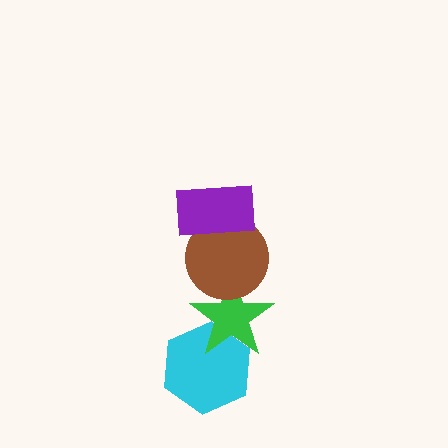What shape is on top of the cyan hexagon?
The green star is on top of the cyan hexagon.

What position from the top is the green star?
The green star is 3rd from the top.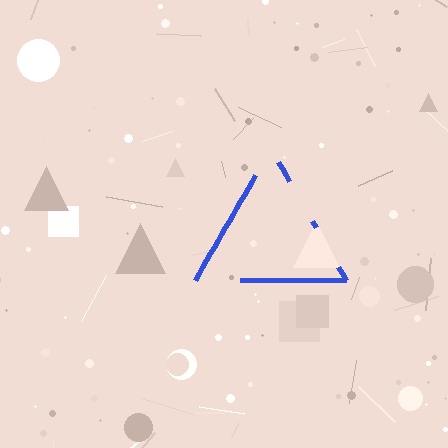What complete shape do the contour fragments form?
The contour fragments form a triangle.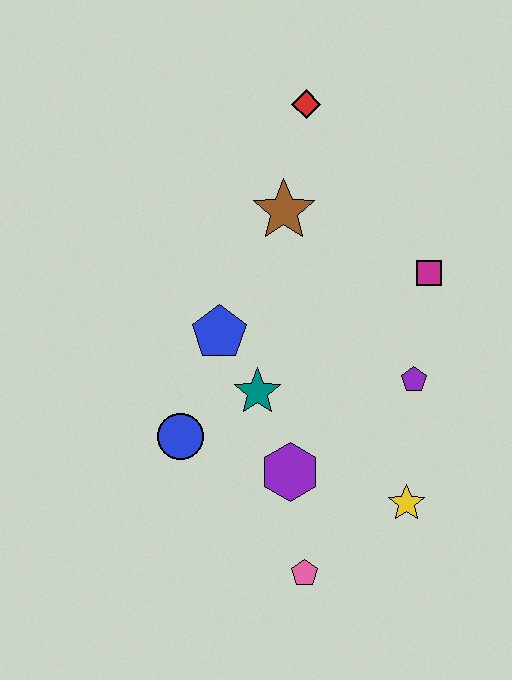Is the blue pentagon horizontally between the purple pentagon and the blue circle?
Yes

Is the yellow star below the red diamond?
Yes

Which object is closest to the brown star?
The red diamond is closest to the brown star.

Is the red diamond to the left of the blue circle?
No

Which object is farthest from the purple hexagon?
The red diamond is farthest from the purple hexagon.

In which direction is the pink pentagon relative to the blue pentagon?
The pink pentagon is below the blue pentagon.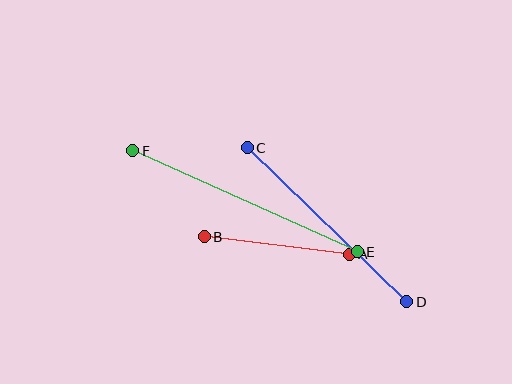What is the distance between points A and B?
The distance is approximately 146 pixels.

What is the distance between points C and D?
The distance is approximately 222 pixels.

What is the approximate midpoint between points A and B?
The midpoint is at approximately (277, 245) pixels.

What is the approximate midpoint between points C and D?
The midpoint is at approximately (327, 225) pixels.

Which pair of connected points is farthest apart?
Points E and F are farthest apart.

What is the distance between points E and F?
The distance is approximately 246 pixels.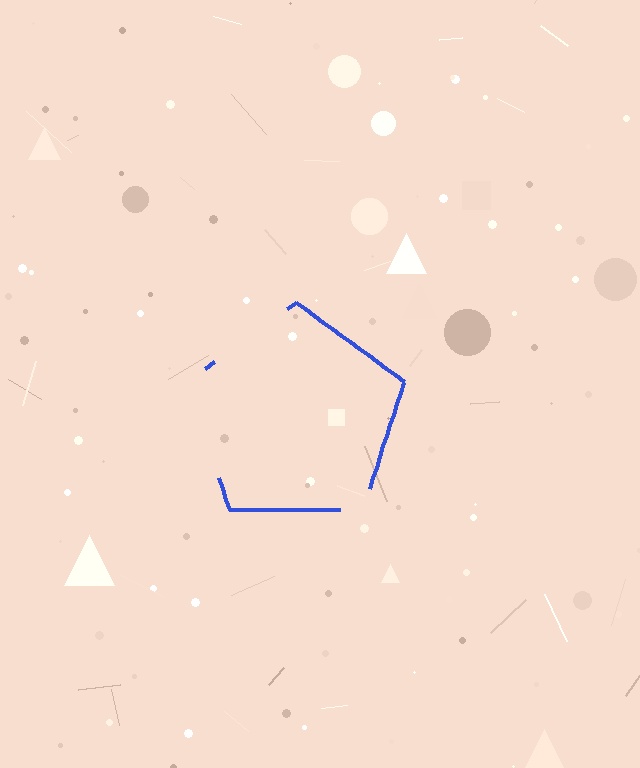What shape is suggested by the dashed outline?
The dashed outline suggests a pentagon.